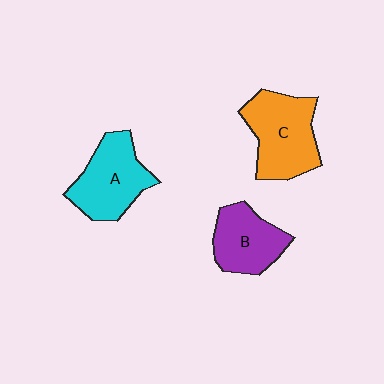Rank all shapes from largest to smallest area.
From largest to smallest: C (orange), A (cyan), B (purple).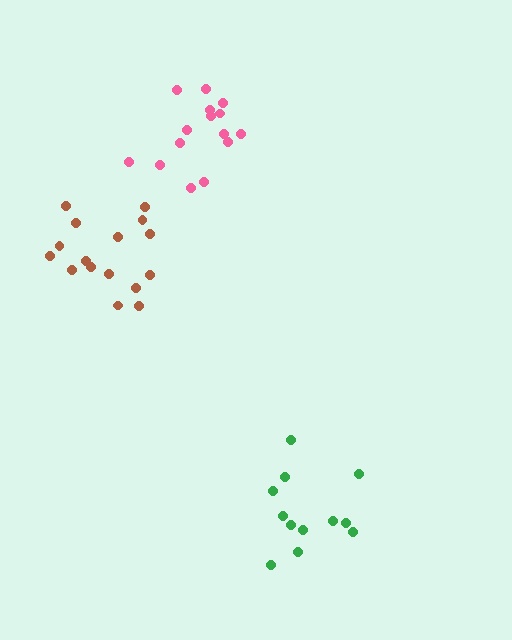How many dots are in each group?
Group 1: 16 dots, Group 2: 12 dots, Group 3: 15 dots (43 total).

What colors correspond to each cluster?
The clusters are colored: brown, green, pink.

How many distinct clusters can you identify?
There are 3 distinct clusters.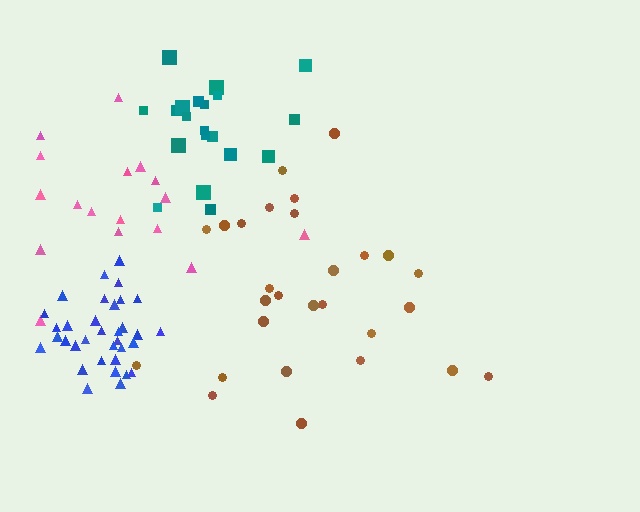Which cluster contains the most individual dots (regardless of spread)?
Blue (34).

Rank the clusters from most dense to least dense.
blue, teal, brown, pink.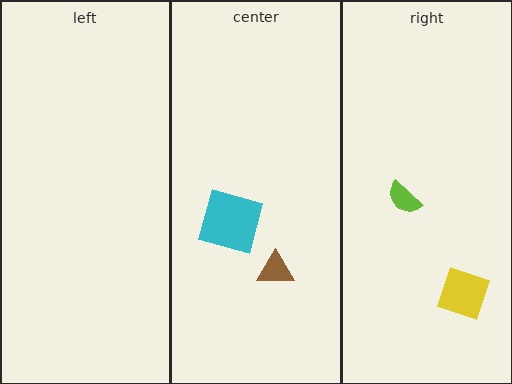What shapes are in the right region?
The lime semicircle, the yellow diamond.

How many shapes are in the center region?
2.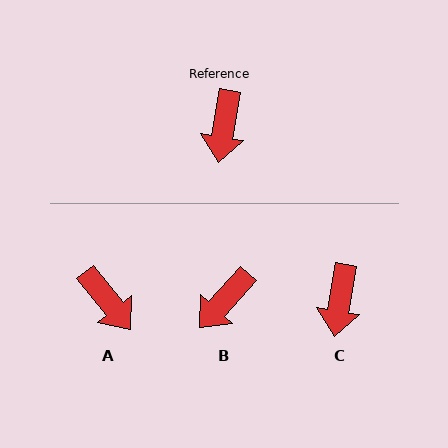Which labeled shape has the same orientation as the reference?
C.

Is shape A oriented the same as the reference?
No, it is off by about 48 degrees.